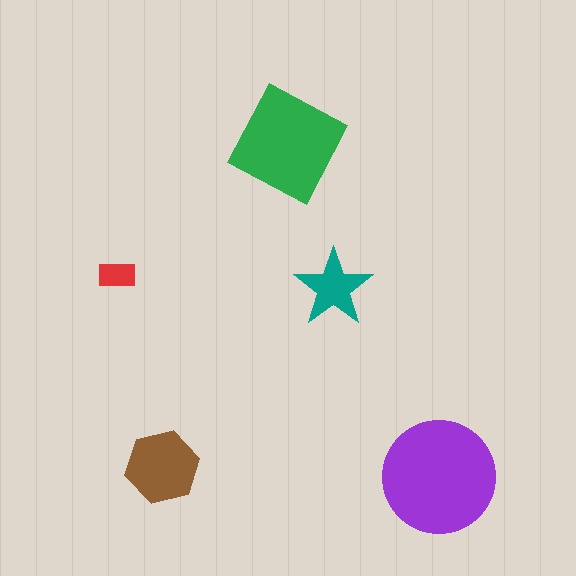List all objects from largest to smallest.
The purple circle, the green diamond, the brown hexagon, the teal star, the red rectangle.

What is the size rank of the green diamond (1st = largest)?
2nd.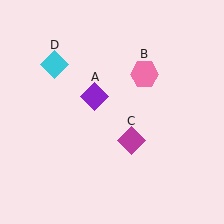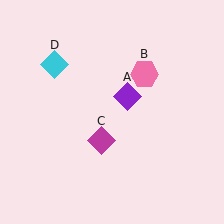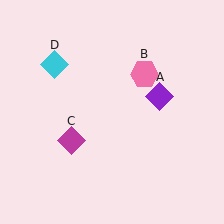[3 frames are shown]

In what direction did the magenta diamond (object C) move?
The magenta diamond (object C) moved left.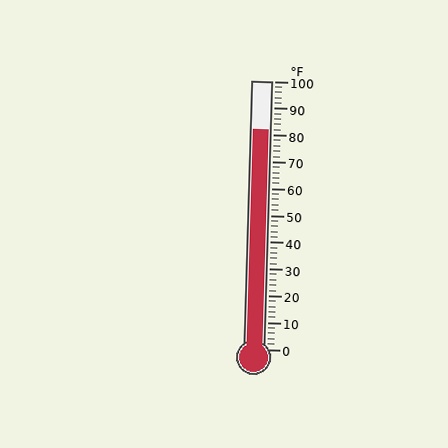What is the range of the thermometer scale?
The thermometer scale ranges from 0°F to 100°F.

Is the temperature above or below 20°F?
The temperature is above 20°F.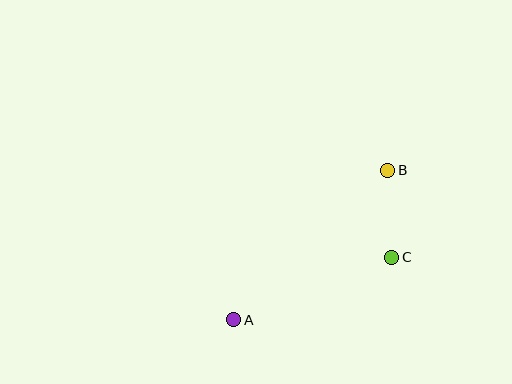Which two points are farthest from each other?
Points A and B are farthest from each other.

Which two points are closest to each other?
Points B and C are closest to each other.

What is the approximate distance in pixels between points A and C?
The distance between A and C is approximately 170 pixels.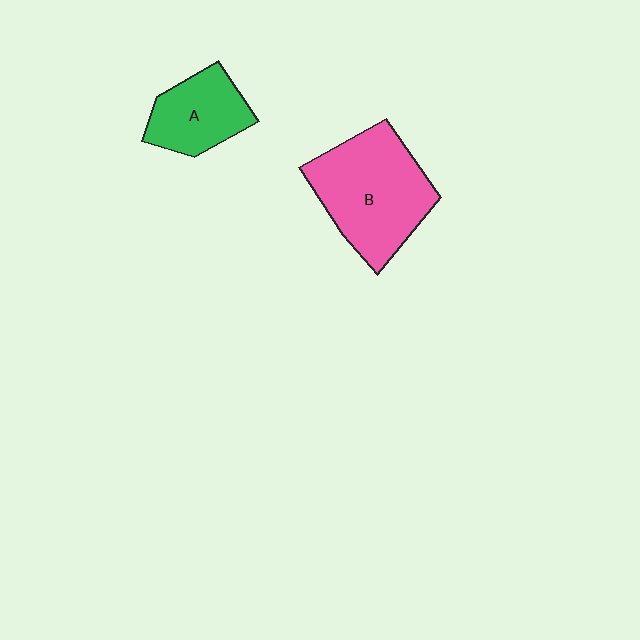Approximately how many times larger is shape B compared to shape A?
Approximately 1.8 times.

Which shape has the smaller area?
Shape A (green).